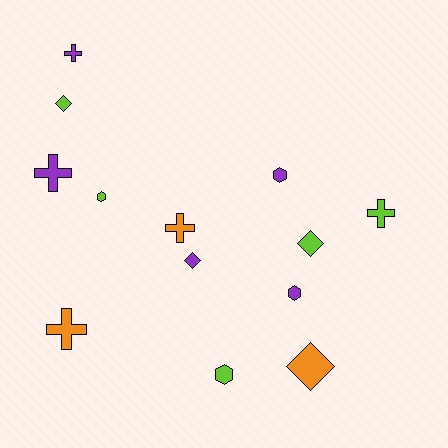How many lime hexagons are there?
There are 2 lime hexagons.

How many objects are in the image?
There are 13 objects.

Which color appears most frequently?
Lime, with 5 objects.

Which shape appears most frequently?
Cross, with 5 objects.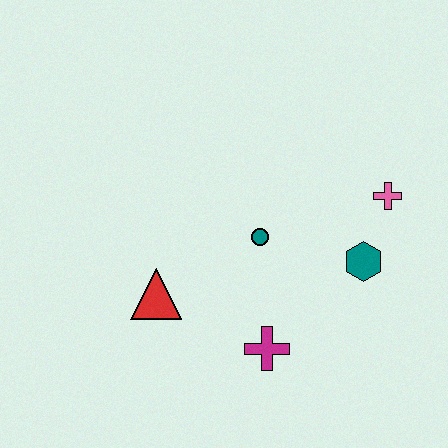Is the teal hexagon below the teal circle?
Yes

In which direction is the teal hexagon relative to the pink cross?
The teal hexagon is below the pink cross.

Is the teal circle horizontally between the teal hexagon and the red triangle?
Yes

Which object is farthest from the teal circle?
The pink cross is farthest from the teal circle.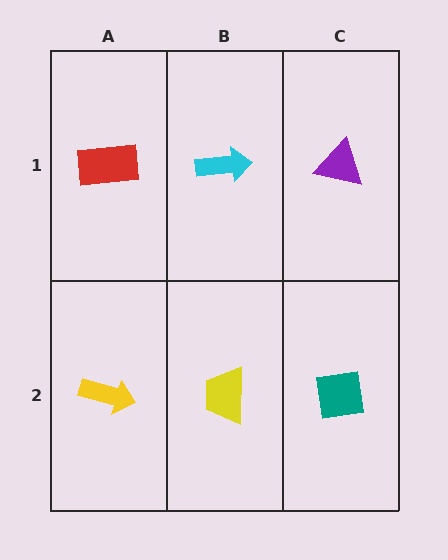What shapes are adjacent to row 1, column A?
A yellow arrow (row 2, column A), a cyan arrow (row 1, column B).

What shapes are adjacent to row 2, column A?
A red rectangle (row 1, column A), a yellow trapezoid (row 2, column B).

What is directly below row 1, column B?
A yellow trapezoid.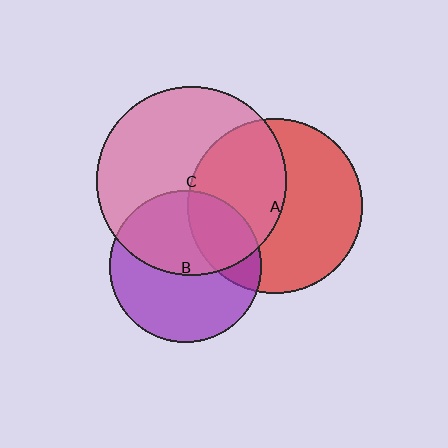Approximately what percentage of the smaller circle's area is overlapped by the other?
Approximately 25%.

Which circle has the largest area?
Circle C (pink).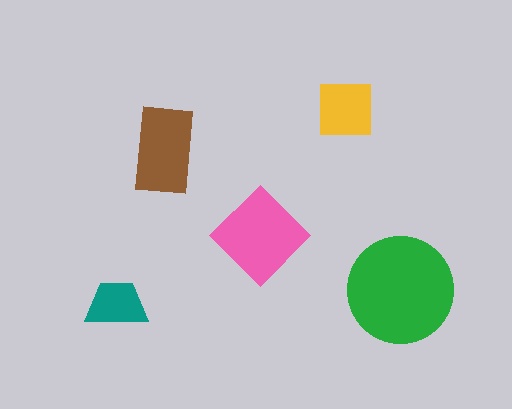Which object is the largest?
The green circle.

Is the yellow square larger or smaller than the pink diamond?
Smaller.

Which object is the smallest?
The teal trapezoid.